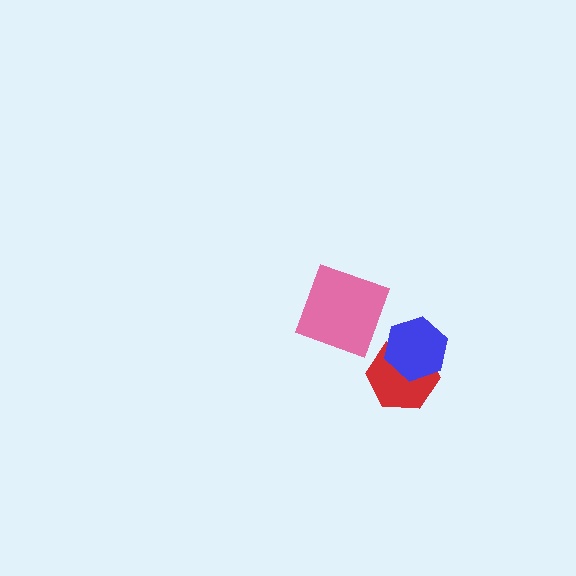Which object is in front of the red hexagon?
The blue hexagon is in front of the red hexagon.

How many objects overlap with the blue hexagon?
1 object overlaps with the blue hexagon.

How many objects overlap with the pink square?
0 objects overlap with the pink square.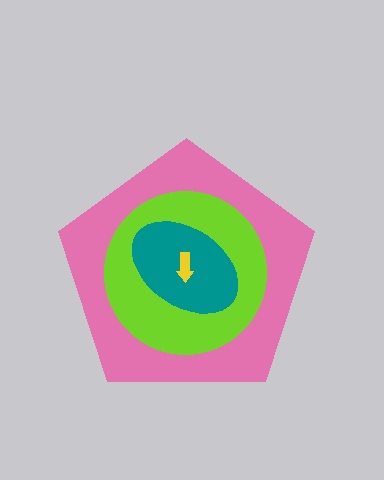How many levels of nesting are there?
4.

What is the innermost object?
The yellow arrow.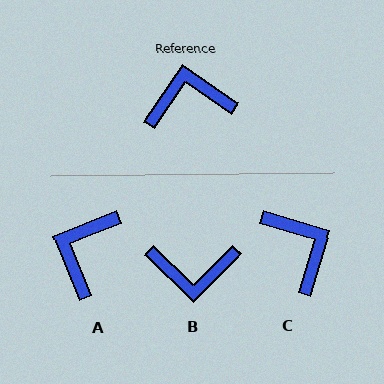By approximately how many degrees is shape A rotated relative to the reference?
Approximately 56 degrees counter-clockwise.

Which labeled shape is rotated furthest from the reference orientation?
B, about 169 degrees away.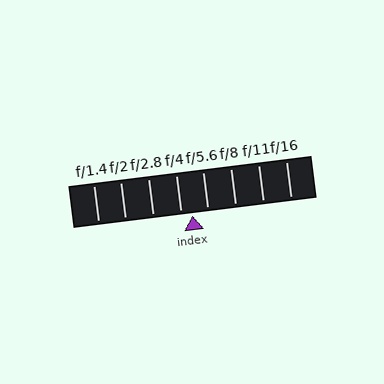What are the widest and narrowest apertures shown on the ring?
The widest aperture shown is f/1.4 and the narrowest is f/16.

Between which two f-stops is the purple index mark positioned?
The index mark is between f/4 and f/5.6.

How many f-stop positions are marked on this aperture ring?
There are 8 f-stop positions marked.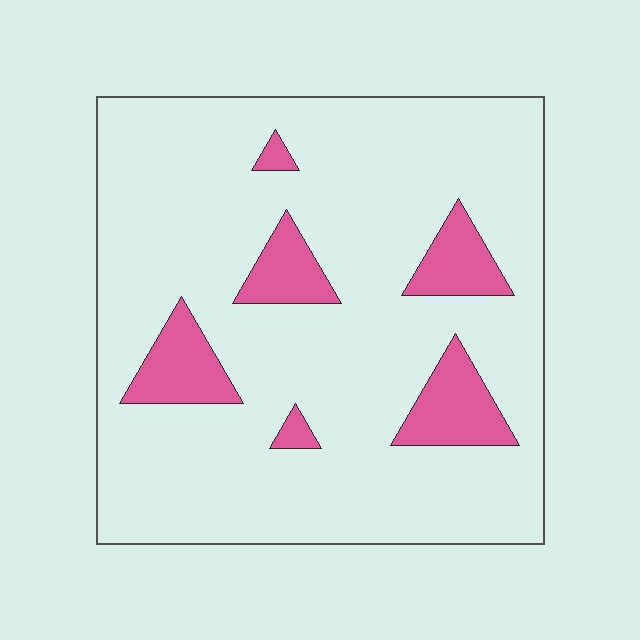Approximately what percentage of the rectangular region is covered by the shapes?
Approximately 15%.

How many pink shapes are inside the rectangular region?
6.